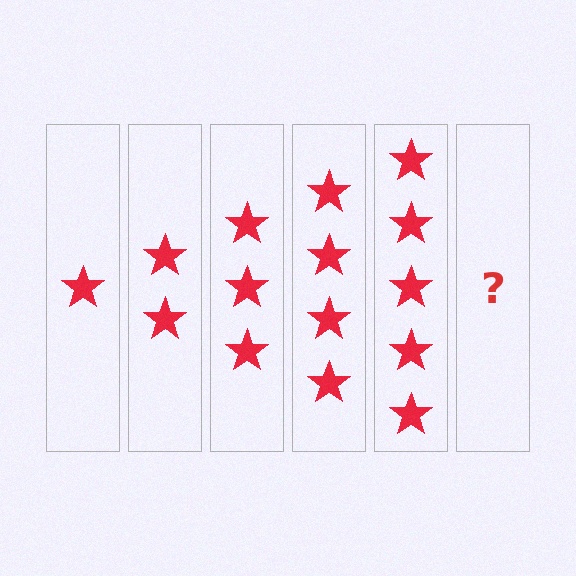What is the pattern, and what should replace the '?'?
The pattern is that each step adds one more star. The '?' should be 6 stars.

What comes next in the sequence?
The next element should be 6 stars.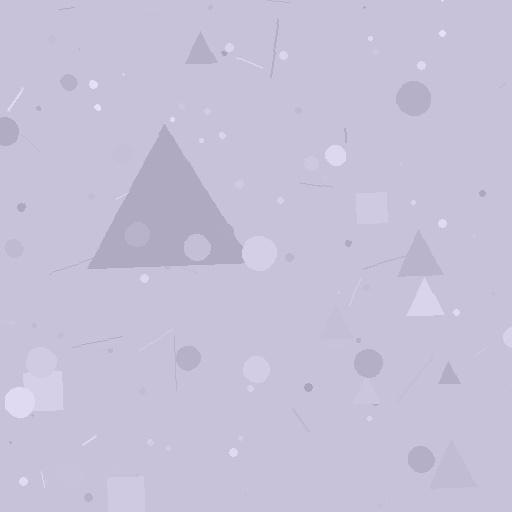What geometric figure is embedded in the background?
A triangle is embedded in the background.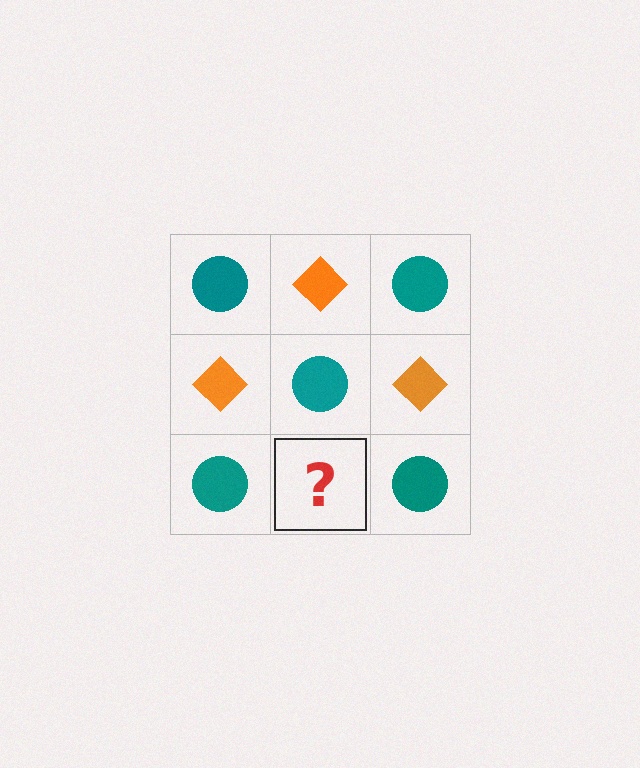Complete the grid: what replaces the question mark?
The question mark should be replaced with an orange diamond.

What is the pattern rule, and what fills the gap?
The rule is that it alternates teal circle and orange diamond in a checkerboard pattern. The gap should be filled with an orange diamond.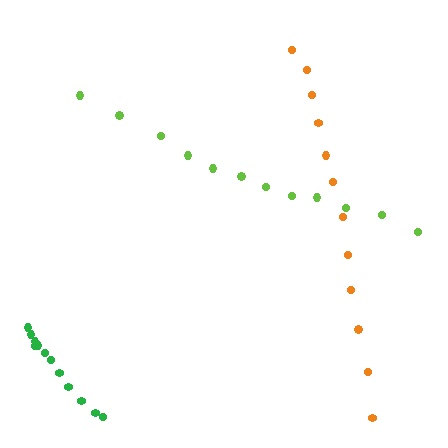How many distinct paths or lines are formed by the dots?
There are 3 distinct paths.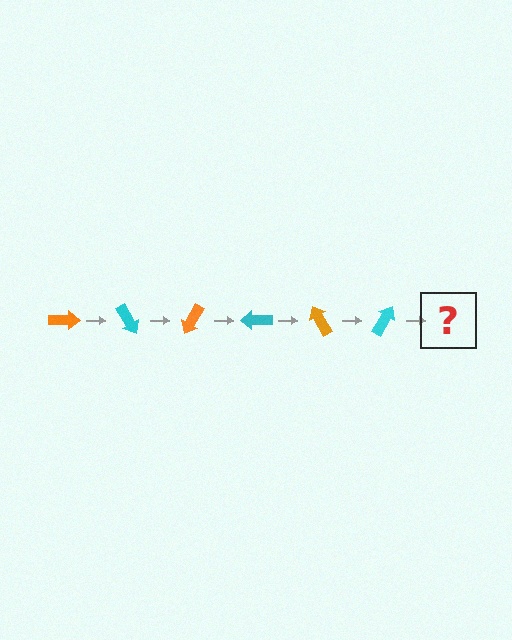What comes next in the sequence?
The next element should be an orange arrow, rotated 360 degrees from the start.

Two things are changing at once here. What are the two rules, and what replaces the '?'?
The two rules are that it rotates 60 degrees each step and the color cycles through orange and cyan. The '?' should be an orange arrow, rotated 360 degrees from the start.